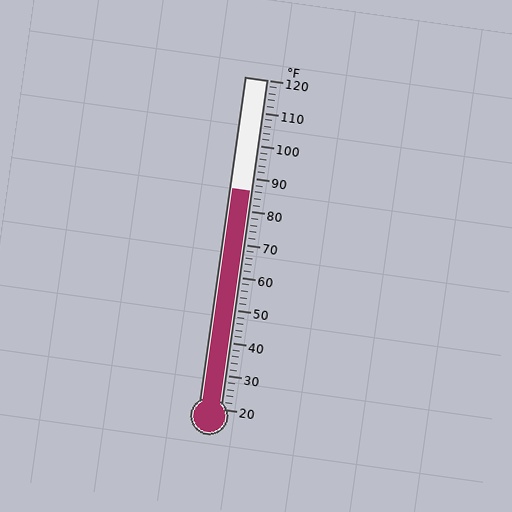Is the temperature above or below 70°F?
The temperature is above 70°F.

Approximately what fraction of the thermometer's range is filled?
The thermometer is filled to approximately 65% of its range.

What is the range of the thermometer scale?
The thermometer scale ranges from 20°F to 120°F.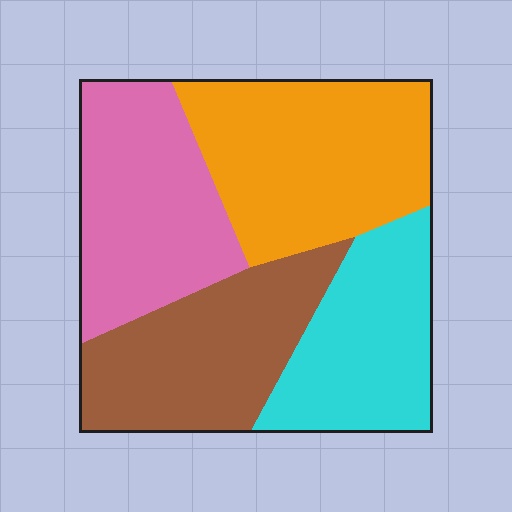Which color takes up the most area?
Orange, at roughly 30%.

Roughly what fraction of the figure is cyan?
Cyan takes up about one fifth (1/5) of the figure.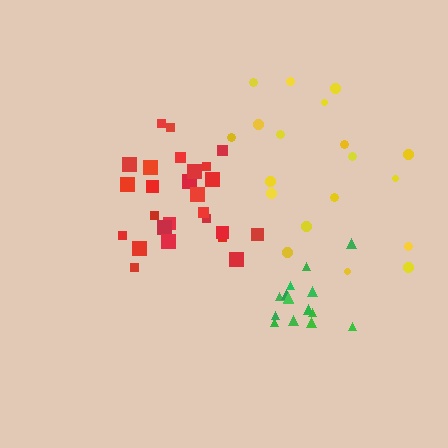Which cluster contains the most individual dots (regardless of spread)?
Red (26).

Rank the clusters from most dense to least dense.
green, red, yellow.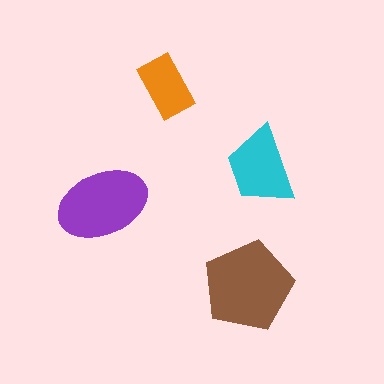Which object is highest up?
The orange rectangle is topmost.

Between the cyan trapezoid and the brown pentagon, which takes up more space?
The brown pentagon.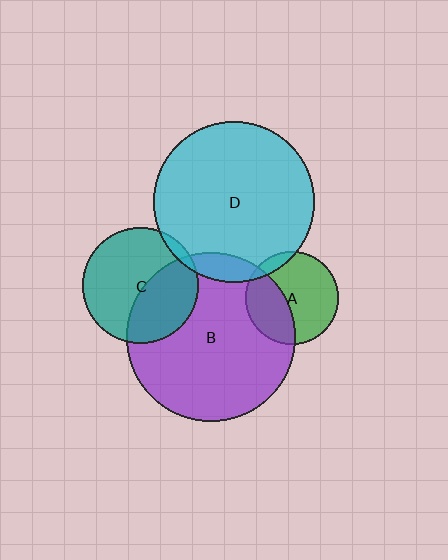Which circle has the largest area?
Circle B (purple).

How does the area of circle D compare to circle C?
Approximately 1.9 times.